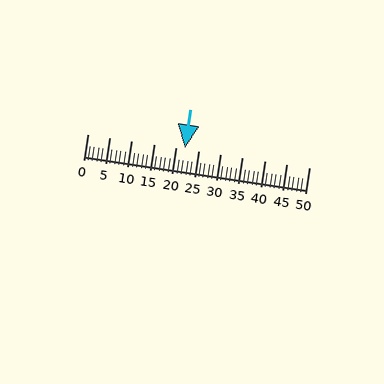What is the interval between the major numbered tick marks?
The major tick marks are spaced 5 units apart.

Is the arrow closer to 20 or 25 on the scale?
The arrow is closer to 20.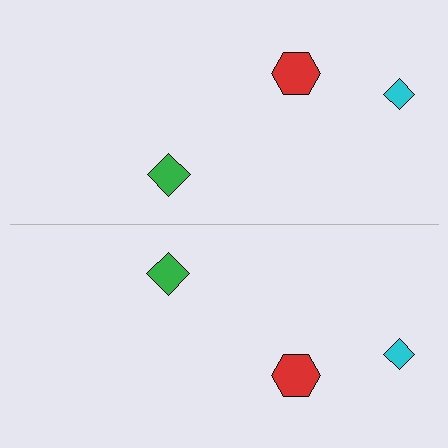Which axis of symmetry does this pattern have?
The pattern has a horizontal axis of symmetry running through the center of the image.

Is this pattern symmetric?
Yes, this pattern has bilateral (reflection) symmetry.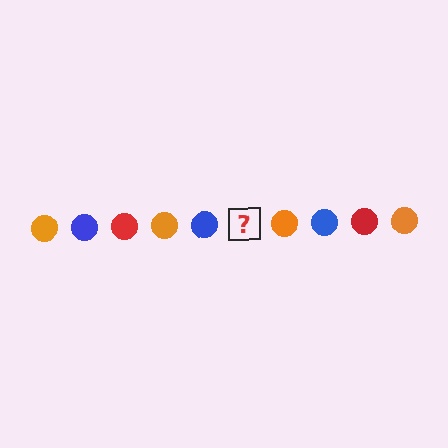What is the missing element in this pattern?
The missing element is a red circle.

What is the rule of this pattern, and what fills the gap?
The rule is that the pattern cycles through orange, blue, red circles. The gap should be filled with a red circle.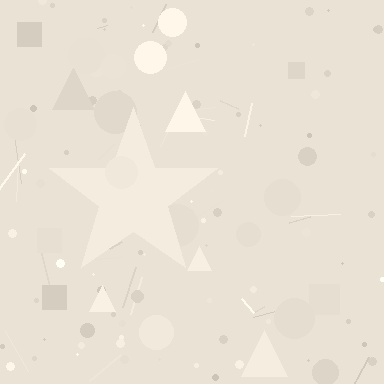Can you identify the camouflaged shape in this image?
The camouflaged shape is a star.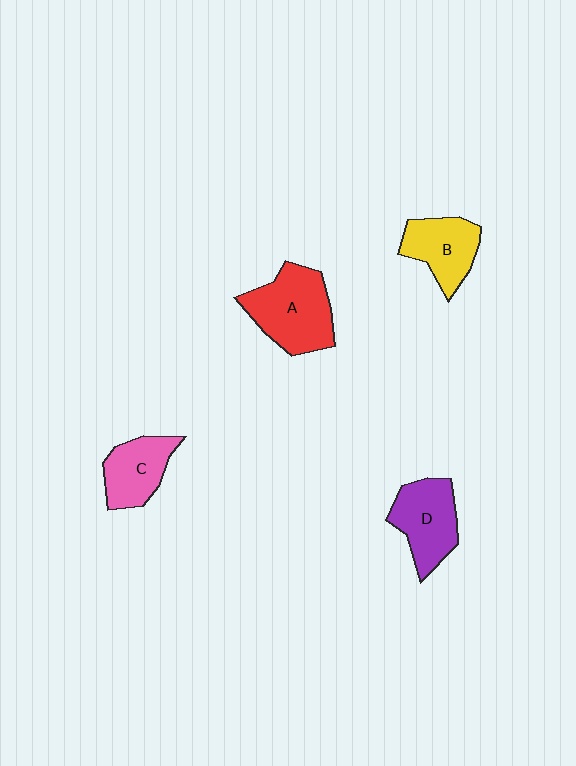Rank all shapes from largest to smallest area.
From largest to smallest: A (red), D (purple), B (yellow), C (pink).